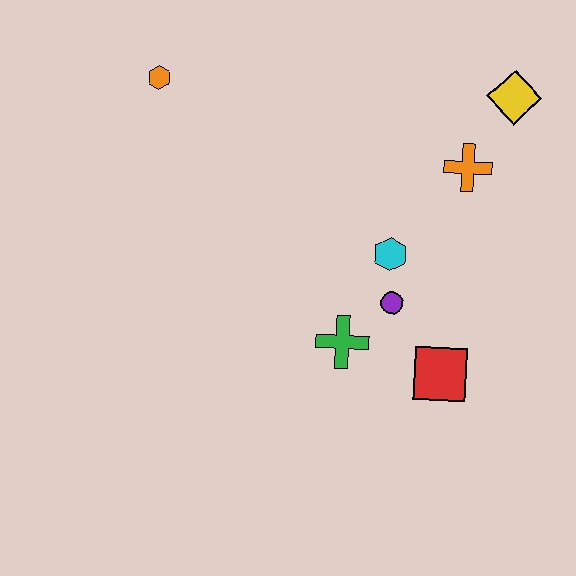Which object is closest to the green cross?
The purple circle is closest to the green cross.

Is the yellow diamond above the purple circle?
Yes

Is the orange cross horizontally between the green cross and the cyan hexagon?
No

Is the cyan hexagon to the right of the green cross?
Yes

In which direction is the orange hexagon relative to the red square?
The orange hexagon is to the left of the red square.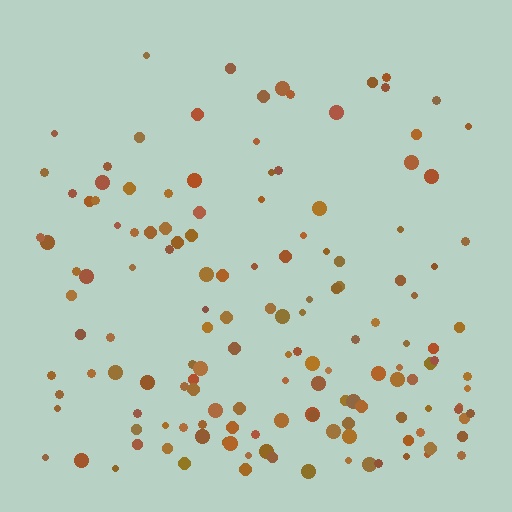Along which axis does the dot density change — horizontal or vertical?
Vertical.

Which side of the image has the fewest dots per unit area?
The top.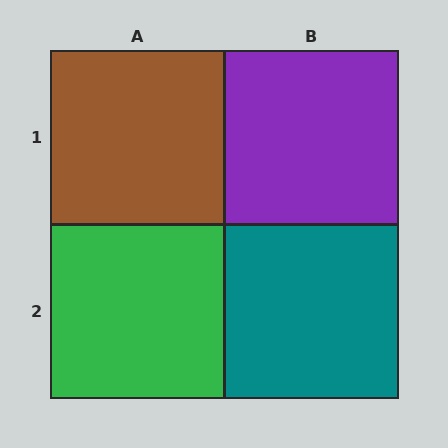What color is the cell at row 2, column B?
Teal.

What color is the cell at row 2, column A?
Green.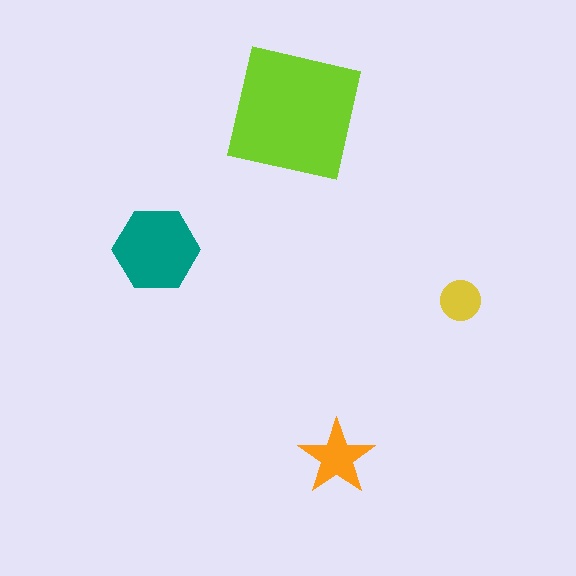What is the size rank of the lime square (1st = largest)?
1st.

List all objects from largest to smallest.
The lime square, the teal hexagon, the orange star, the yellow circle.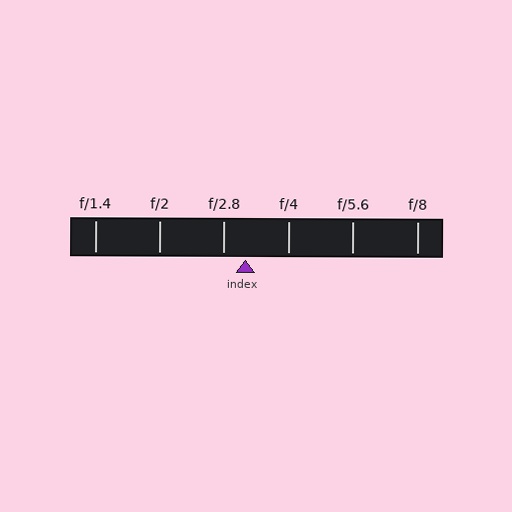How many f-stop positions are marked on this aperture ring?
There are 6 f-stop positions marked.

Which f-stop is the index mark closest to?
The index mark is closest to f/2.8.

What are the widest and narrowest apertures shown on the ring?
The widest aperture shown is f/1.4 and the narrowest is f/8.